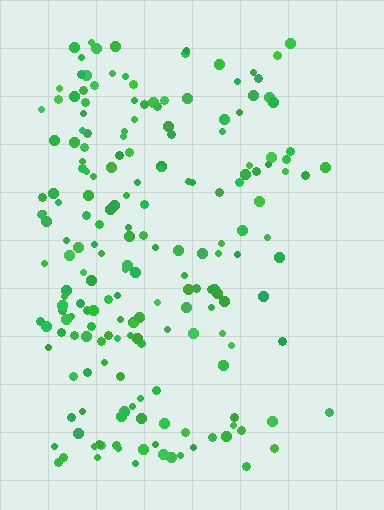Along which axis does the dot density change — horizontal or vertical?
Horizontal.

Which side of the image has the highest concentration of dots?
The left.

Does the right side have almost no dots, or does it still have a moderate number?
Still a moderate number, just noticeably fewer than the left.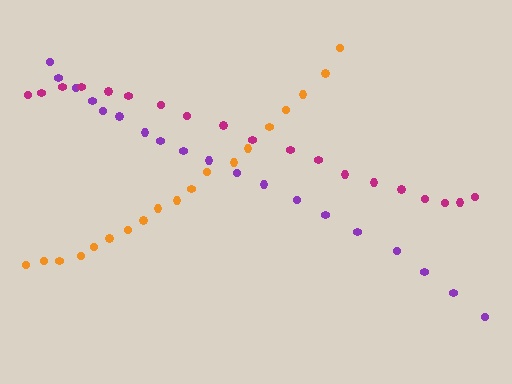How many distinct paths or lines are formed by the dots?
There are 3 distinct paths.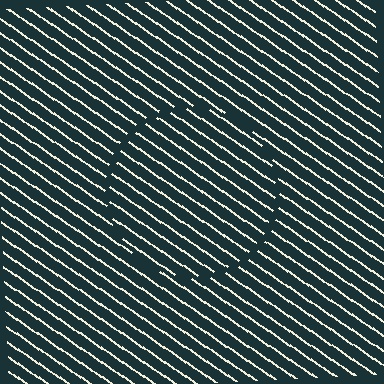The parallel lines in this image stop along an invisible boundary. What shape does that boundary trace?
An illusory circle. The interior of the shape contains the same grating, shifted by half a period — the contour is defined by the phase discontinuity where line-ends from the inner and outer gratings abut.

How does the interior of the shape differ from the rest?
The interior of the shape contains the same grating, shifted by half a period — the contour is defined by the phase discontinuity where line-ends from the inner and outer gratings abut.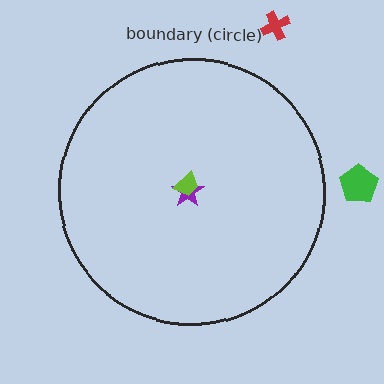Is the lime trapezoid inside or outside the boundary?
Inside.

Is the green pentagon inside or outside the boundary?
Outside.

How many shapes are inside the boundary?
2 inside, 2 outside.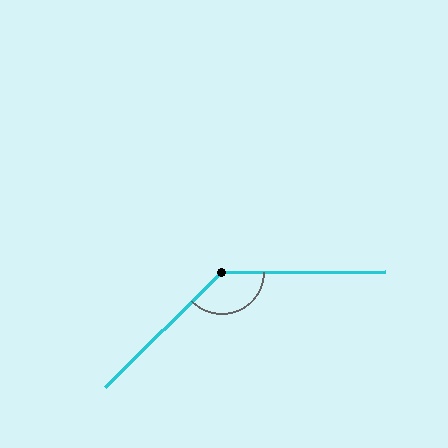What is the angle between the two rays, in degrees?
Approximately 136 degrees.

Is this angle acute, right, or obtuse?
It is obtuse.